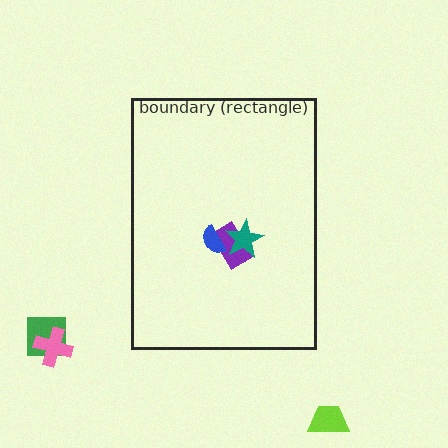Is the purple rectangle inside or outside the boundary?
Inside.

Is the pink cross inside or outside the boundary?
Outside.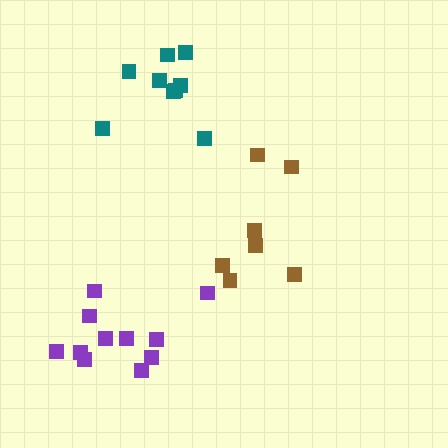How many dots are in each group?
Group 1: 7 dots, Group 2: 9 dots, Group 3: 11 dots (27 total).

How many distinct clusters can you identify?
There are 3 distinct clusters.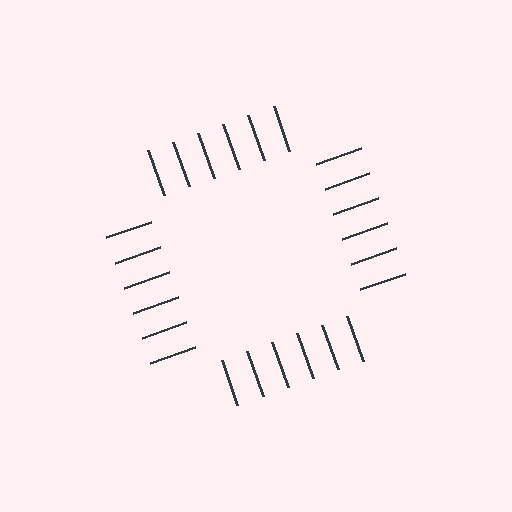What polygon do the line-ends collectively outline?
An illusory square — the line segments terminate on its edges but no continuous stroke is drawn.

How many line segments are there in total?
24 — 6 along each of the 4 edges.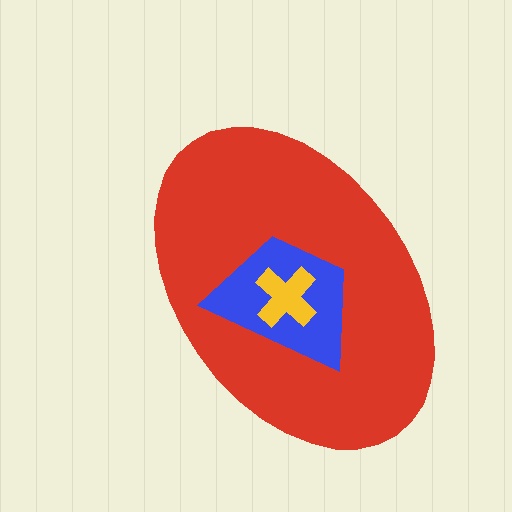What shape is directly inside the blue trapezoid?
The yellow cross.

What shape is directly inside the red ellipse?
The blue trapezoid.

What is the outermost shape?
The red ellipse.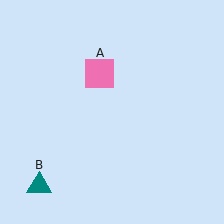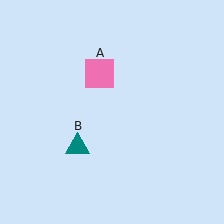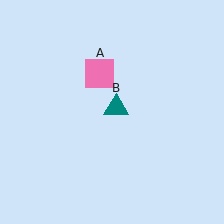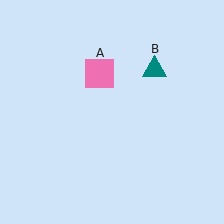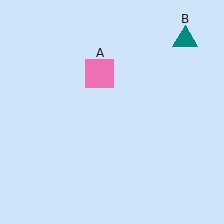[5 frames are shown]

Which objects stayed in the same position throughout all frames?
Pink square (object A) remained stationary.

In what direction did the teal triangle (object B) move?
The teal triangle (object B) moved up and to the right.